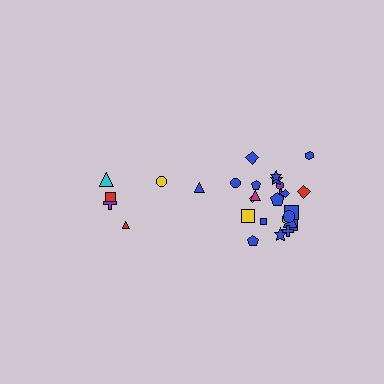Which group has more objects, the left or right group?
The right group.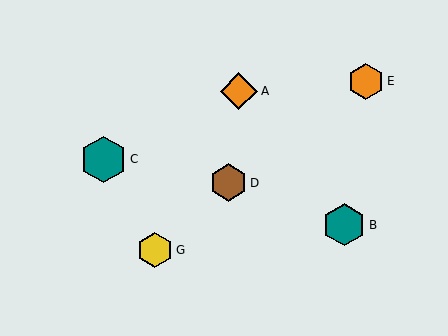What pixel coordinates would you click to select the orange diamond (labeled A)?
Click at (239, 91) to select the orange diamond A.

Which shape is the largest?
The teal hexagon (labeled C) is the largest.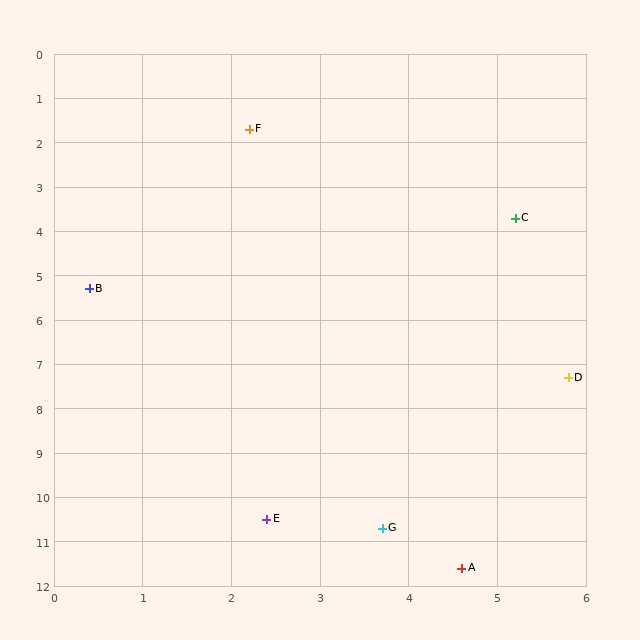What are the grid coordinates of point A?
Point A is at approximately (4.6, 11.6).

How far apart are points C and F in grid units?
Points C and F are about 3.6 grid units apart.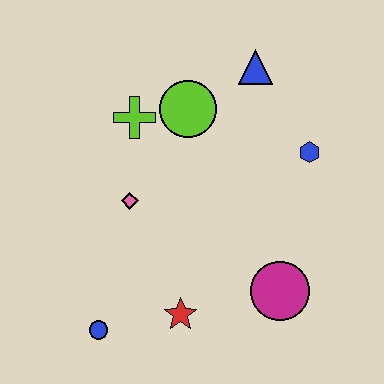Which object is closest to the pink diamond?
The lime cross is closest to the pink diamond.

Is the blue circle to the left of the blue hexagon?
Yes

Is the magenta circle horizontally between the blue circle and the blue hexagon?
Yes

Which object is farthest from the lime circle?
The blue circle is farthest from the lime circle.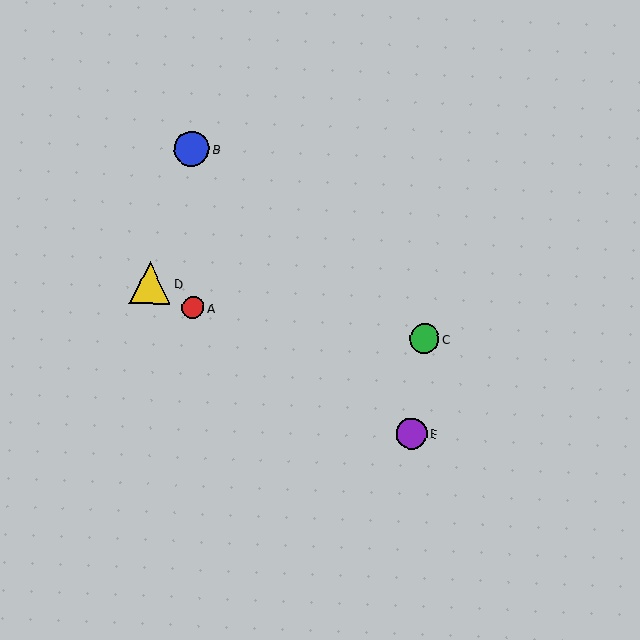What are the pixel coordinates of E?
Object E is at (412, 434).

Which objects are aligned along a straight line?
Objects A, D, E are aligned along a straight line.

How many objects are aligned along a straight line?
3 objects (A, D, E) are aligned along a straight line.